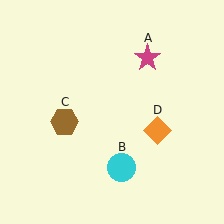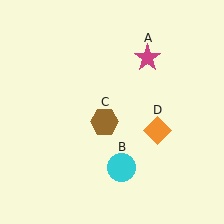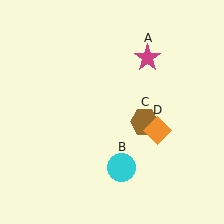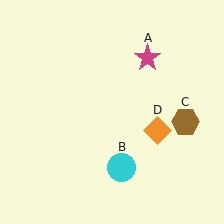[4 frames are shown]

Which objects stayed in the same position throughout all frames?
Magenta star (object A) and cyan circle (object B) and orange diamond (object D) remained stationary.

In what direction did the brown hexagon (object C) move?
The brown hexagon (object C) moved right.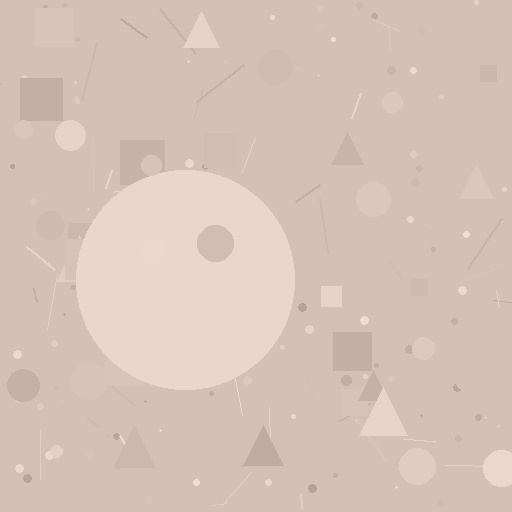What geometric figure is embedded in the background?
A circle is embedded in the background.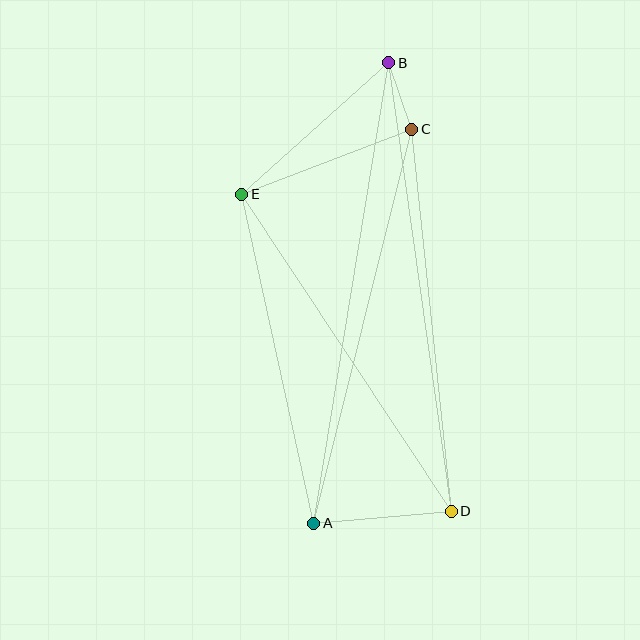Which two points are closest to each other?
Points B and C are closest to each other.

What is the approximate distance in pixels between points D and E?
The distance between D and E is approximately 380 pixels.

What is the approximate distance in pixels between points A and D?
The distance between A and D is approximately 138 pixels.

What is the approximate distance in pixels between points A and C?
The distance between A and C is approximately 406 pixels.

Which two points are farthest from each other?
Points A and B are farthest from each other.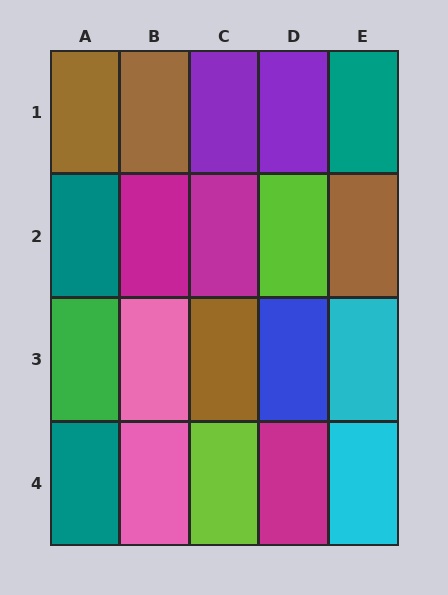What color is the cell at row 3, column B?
Pink.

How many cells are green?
1 cell is green.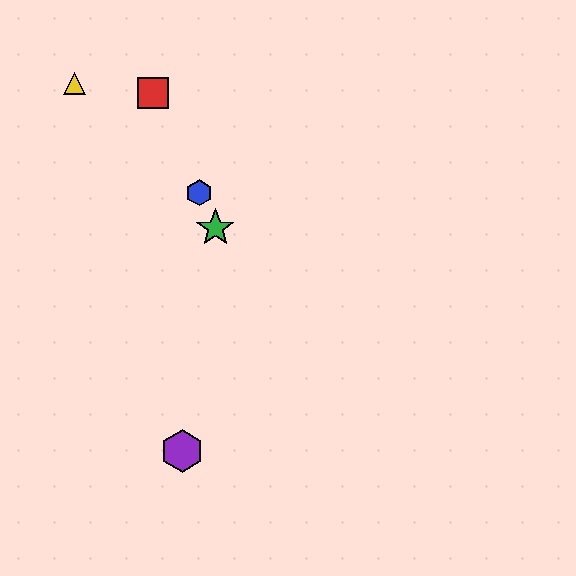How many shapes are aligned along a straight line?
3 shapes (the red square, the blue hexagon, the green star) are aligned along a straight line.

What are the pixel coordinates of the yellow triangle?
The yellow triangle is at (74, 84).